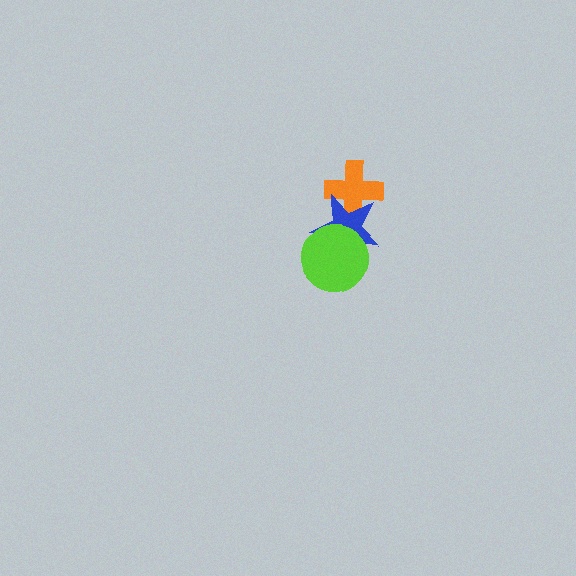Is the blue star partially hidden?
Yes, it is partially covered by another shape.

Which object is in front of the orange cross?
The blue star is in front of the orange cross.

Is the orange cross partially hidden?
Yes, it is partially covered by another shape.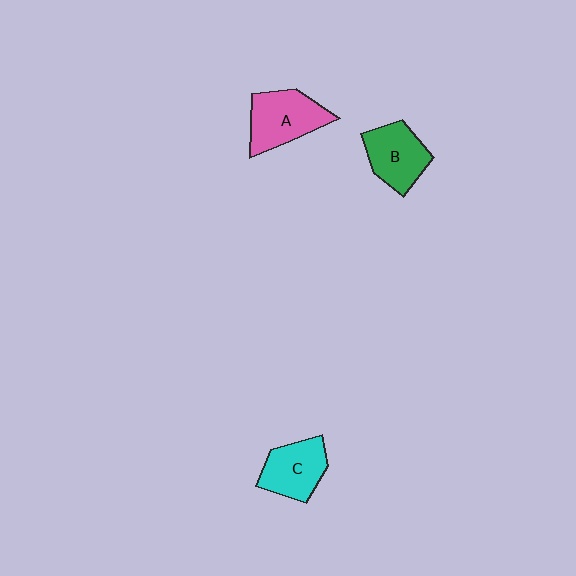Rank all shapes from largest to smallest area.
From largest to smallest: A (pink), B (green), C (cyan).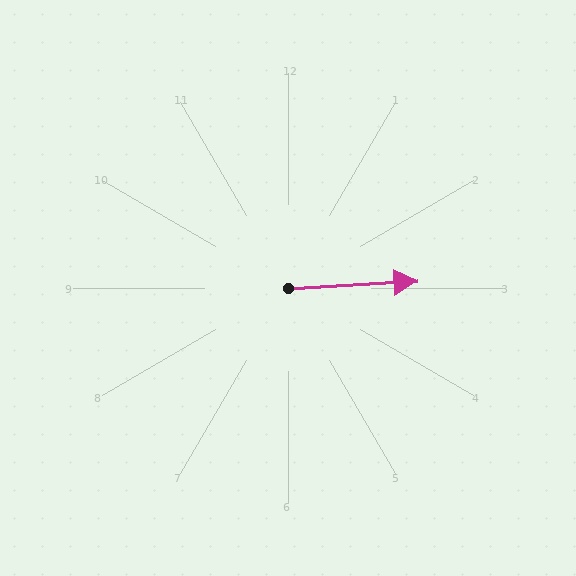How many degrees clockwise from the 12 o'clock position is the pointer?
Approximately 87 degrees.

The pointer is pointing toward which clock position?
Roughly 3 o'clock.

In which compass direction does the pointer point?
East.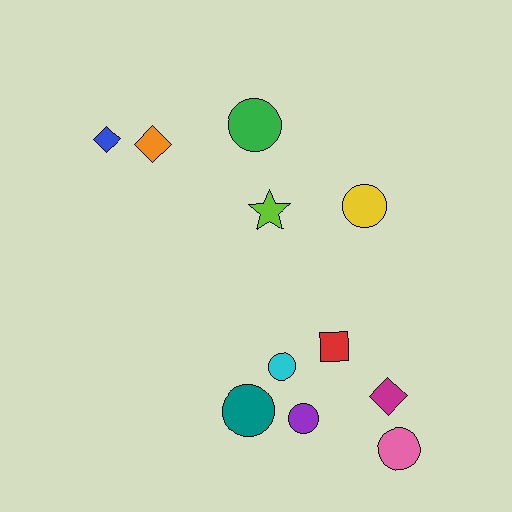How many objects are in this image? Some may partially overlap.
There are 11 objects.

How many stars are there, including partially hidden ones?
There is 1 star.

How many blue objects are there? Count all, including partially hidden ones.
There is 1 blue object.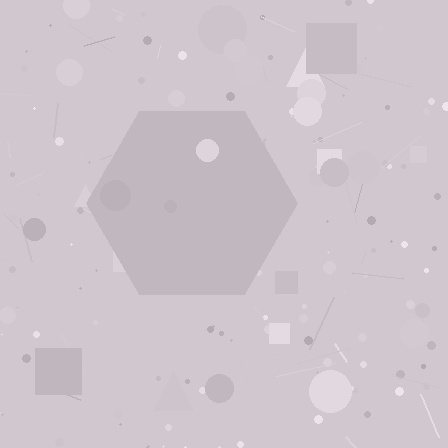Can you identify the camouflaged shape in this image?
The camouflaged shape is a hexagon.